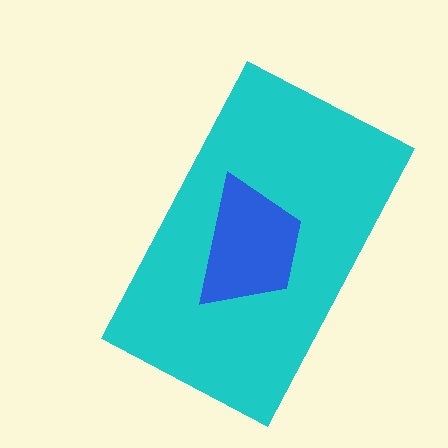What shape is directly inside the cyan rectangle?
The blue trapezoid.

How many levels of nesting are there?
2.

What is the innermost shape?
The blue trapezoid.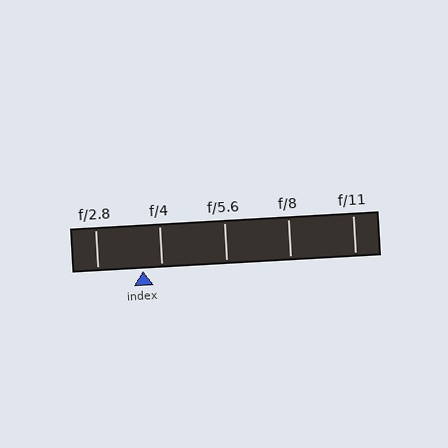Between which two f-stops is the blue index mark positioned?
The index mark is between f/2.8 and f/4.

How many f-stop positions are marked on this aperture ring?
There are 5 f-stop positions marked.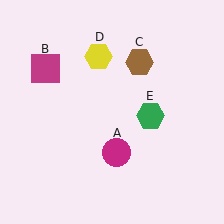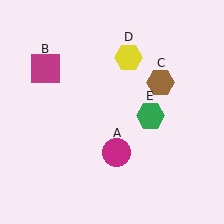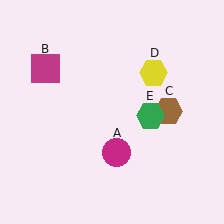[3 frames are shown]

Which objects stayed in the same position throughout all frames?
Magenta circle (object A) and magenta square (object B) and green hexagon (object E) remained stationary.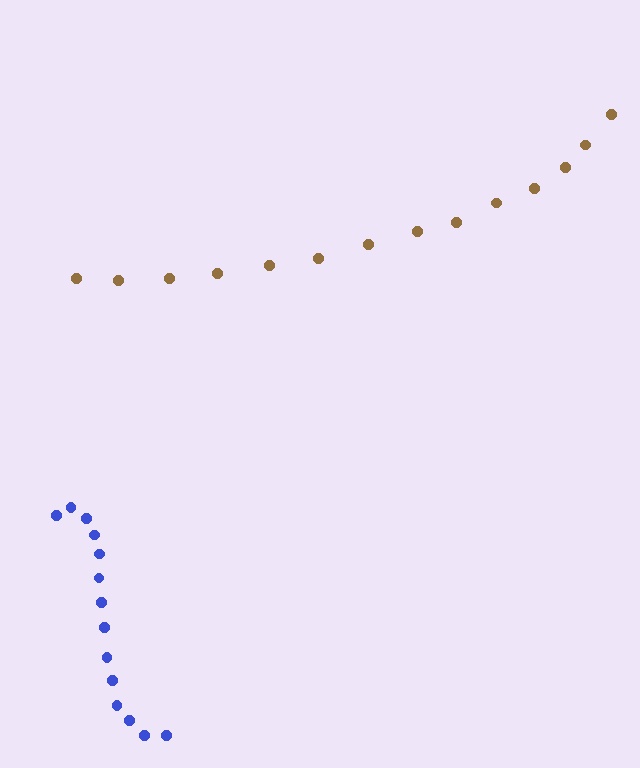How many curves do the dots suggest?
There are 2 distinct paths.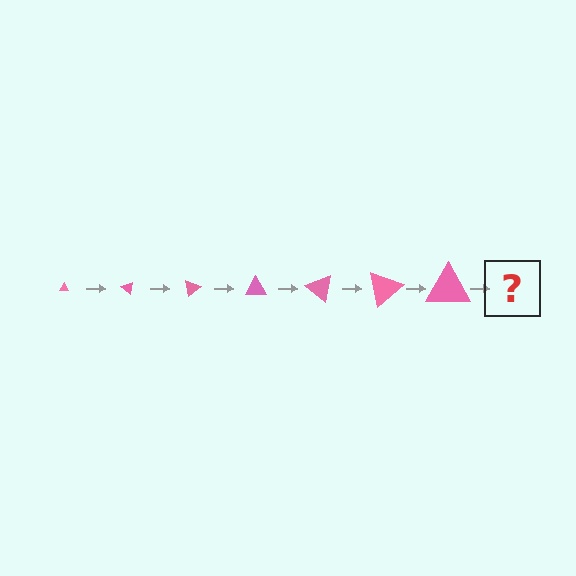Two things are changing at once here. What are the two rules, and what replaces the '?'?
The two rules are that the triangle grows larger each step and it rotates 40 degrees each step. The '?' should be a triangle, larger than the previous one and rotated 280 degrees from the start.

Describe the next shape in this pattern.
It should be a triangle, larger than the previous one and rotated 280 degrees from the start.